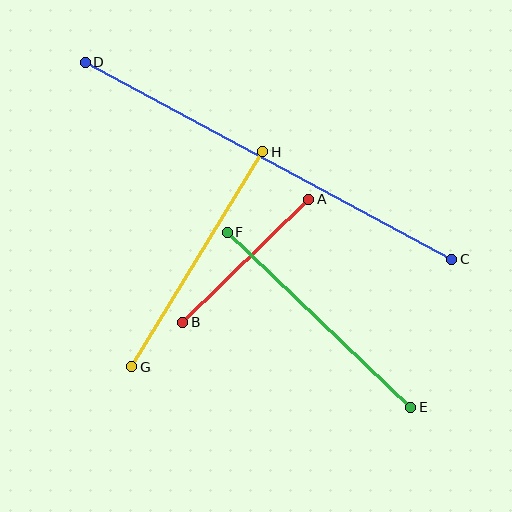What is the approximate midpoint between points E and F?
The midpoint is at approximately (319, 320) pixels.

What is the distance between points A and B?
The distance is approximately 176 pixels.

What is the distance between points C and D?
The distance is approximately 416 pixels.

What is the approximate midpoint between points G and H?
The midpoint is at approximately (197, 259) pixels.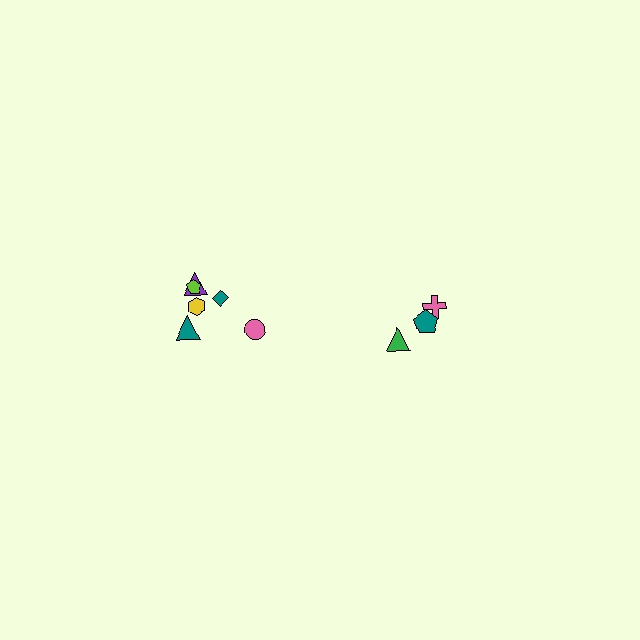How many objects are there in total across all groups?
There are 9 objects.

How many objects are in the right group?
There are 3 objects.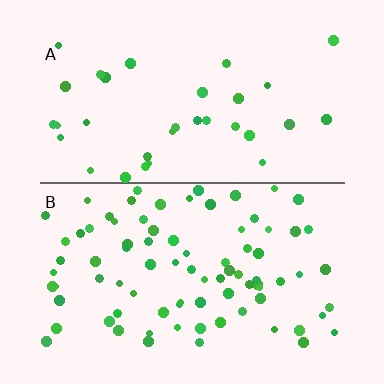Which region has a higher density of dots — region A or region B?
B (the bottom).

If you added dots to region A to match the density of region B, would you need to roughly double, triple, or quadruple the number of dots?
Approximately double.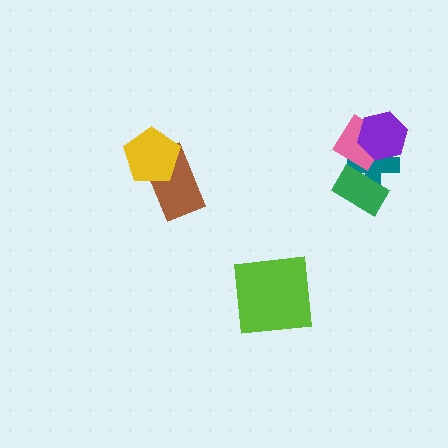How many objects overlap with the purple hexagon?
2 objects overlap with the purple hexagon.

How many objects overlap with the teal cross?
3 objects overlap with the teal cross.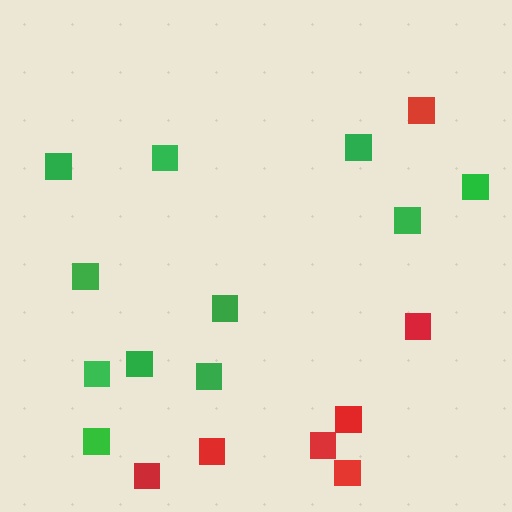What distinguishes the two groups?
There are 2 groups: one group of green squares (11) and one group of red squares (7).